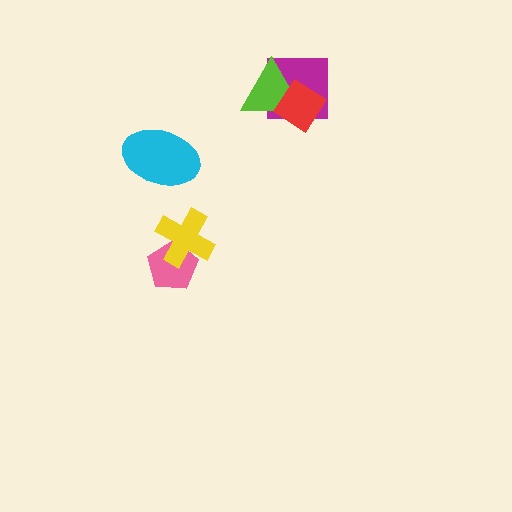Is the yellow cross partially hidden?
No, no other shape covers it.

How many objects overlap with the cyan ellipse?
0 objects overlap with the cyan ellipse.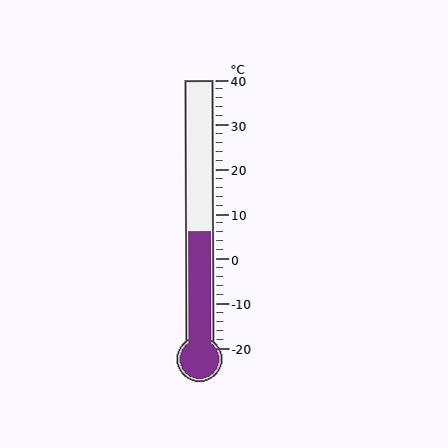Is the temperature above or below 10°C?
The temperature is below 10°C.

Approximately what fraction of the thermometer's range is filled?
The thermometer is filled to approximately 45% of its range.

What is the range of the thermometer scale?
The thermometer scale ranges from -20°C to 40°C.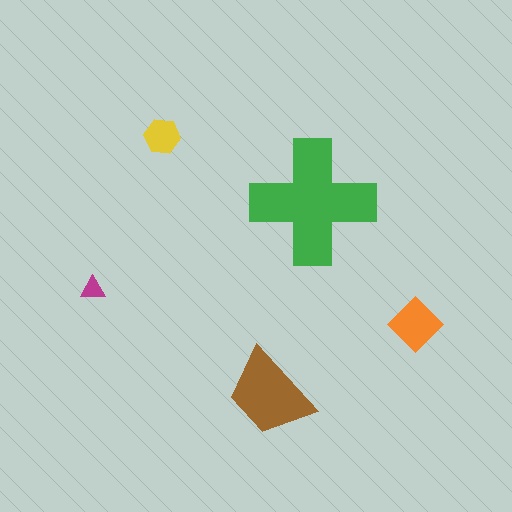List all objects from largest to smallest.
The green cross, the brown trapezoid, the orange diamond, the yellow hexagon, the magenta triangle.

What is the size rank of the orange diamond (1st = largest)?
3rd.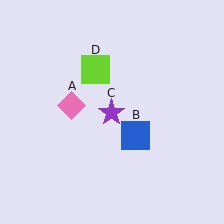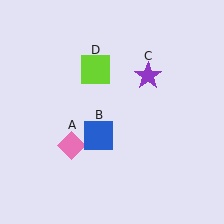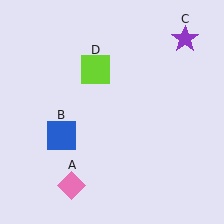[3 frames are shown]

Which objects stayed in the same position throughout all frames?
Lime square (object D) remained stationary.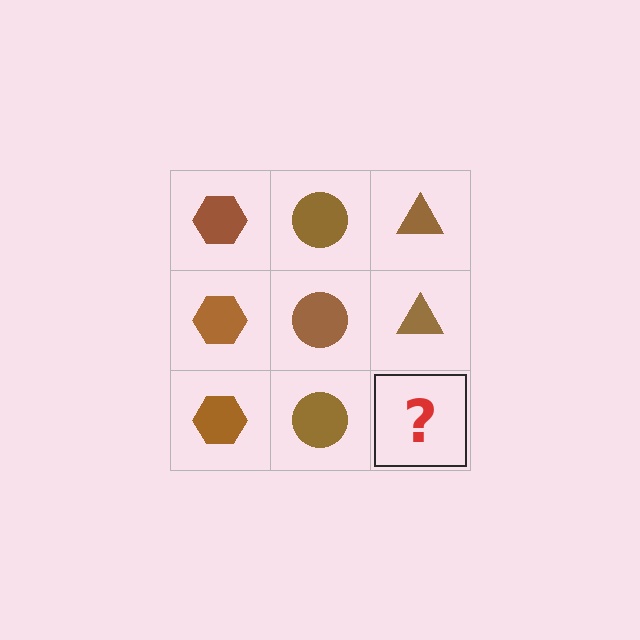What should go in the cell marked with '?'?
The missing cell should contain a brown triangle.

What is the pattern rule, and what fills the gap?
The rule is that each column has a consistent shape. The gap should be filled with a brown triangle.